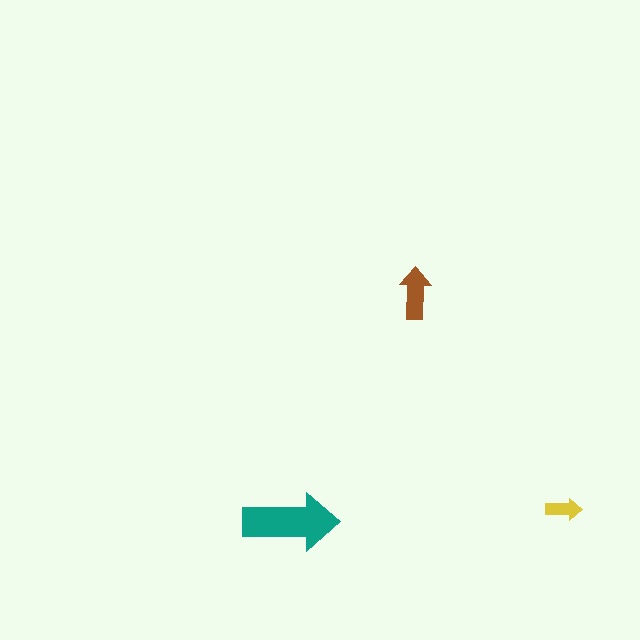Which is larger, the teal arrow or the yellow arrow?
The teal one.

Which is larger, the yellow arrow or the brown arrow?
The brown one.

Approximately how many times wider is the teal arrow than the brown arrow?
About 2 times wider.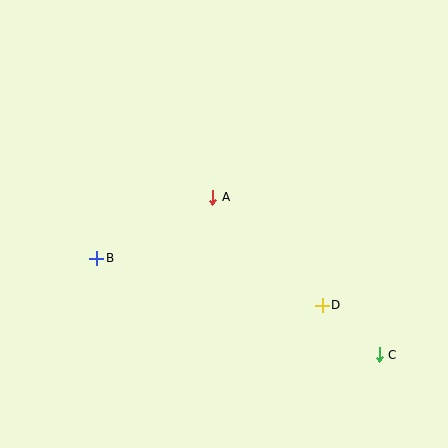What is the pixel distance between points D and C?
The distance between D and C is 76 pixels.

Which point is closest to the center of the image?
Point A at (213, 197) is closest to the center.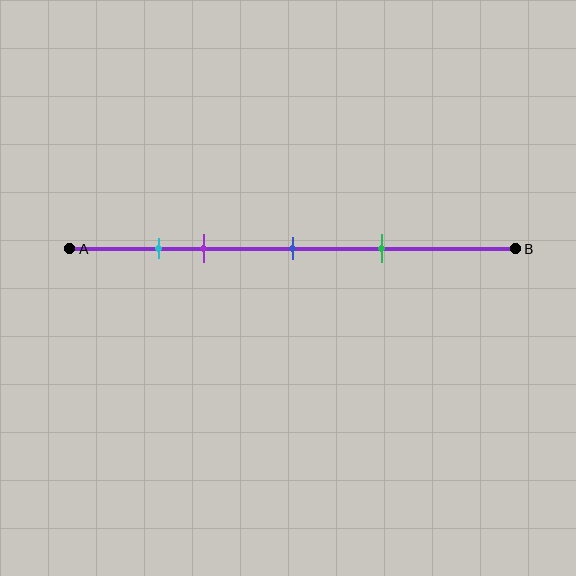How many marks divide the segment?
There are 4 marks dividing the segment.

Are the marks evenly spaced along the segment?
No, the marks are not evenly spaced.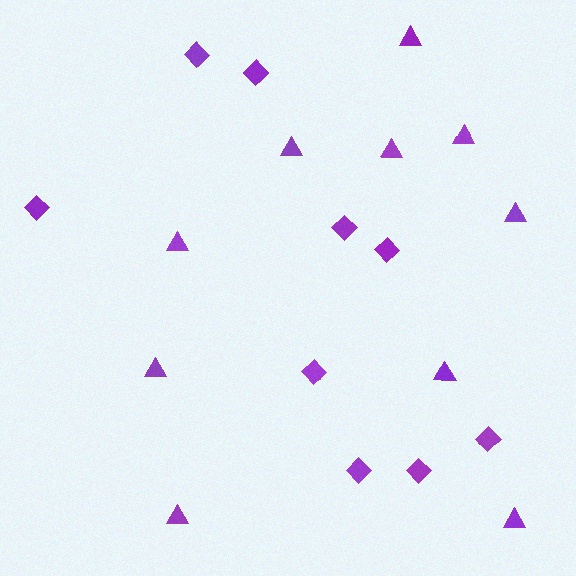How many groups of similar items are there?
There are 2 groups: one group of diamonds (9) and one group of triangles (10).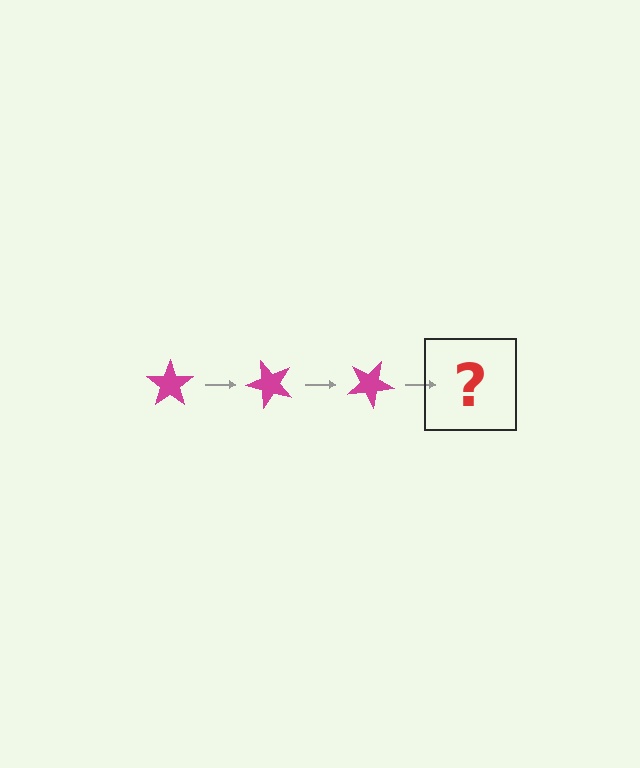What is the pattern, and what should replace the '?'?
The pattern is that the star rotates 50 degrees each step. The '?' should be a magenta star rotated 150 degrees.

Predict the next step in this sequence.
The next step is a magenta star rotated 150 degrees.